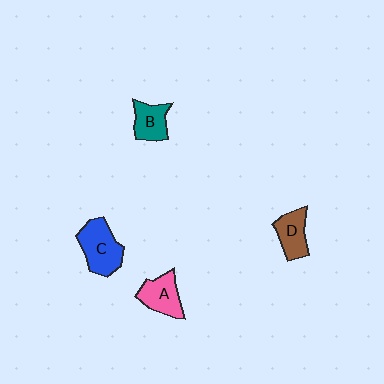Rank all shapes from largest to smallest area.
From largest to smallest: C (blue), A (pink), D (brown), B (teal).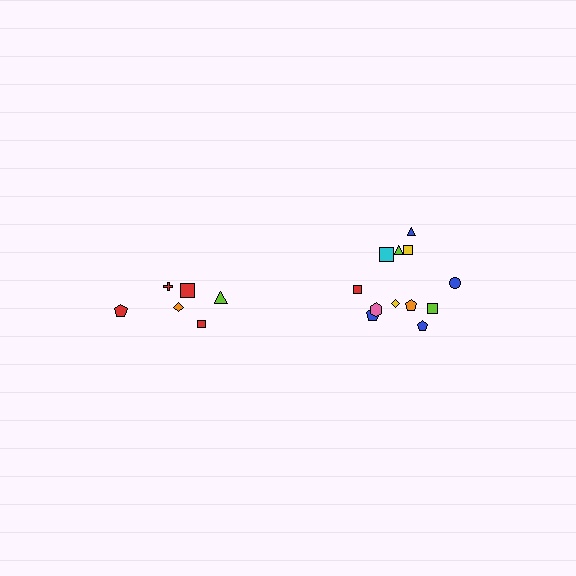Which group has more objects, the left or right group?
The right group.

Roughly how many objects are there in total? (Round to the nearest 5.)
Roughly 20 objects in total.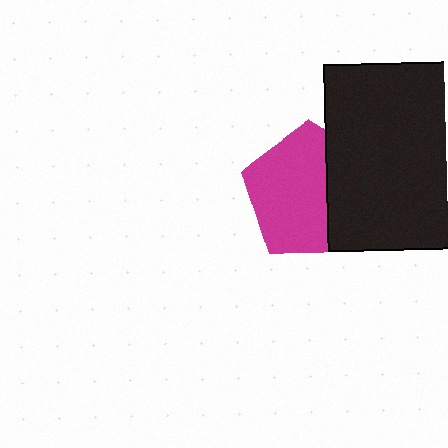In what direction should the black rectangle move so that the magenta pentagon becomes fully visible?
The black rectangle should move right. That is the shortest direction to clear the overlap and leave the magenta pentagon fully visible.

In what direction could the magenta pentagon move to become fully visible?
The magenta pentagon could move left. That would shift it out from behind the black rectangle entirely.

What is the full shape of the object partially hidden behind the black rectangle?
The partially hidden object is a magenta pentagon.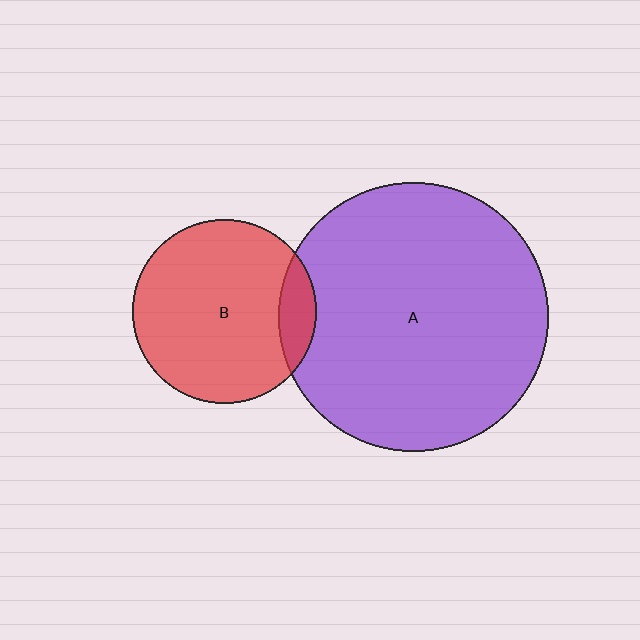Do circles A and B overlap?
Yes.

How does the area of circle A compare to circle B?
Approximately 2.1 times.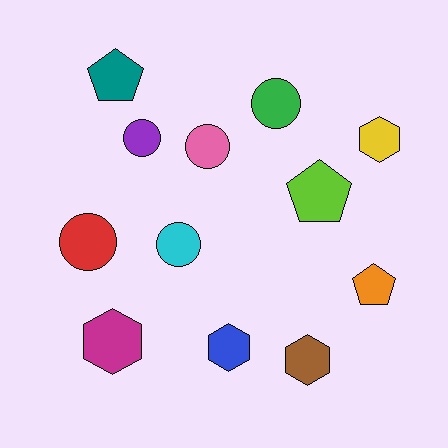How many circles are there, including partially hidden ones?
There are 5 circles.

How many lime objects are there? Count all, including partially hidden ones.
There is 1 lime object.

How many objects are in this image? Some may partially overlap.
There are 12 objects.